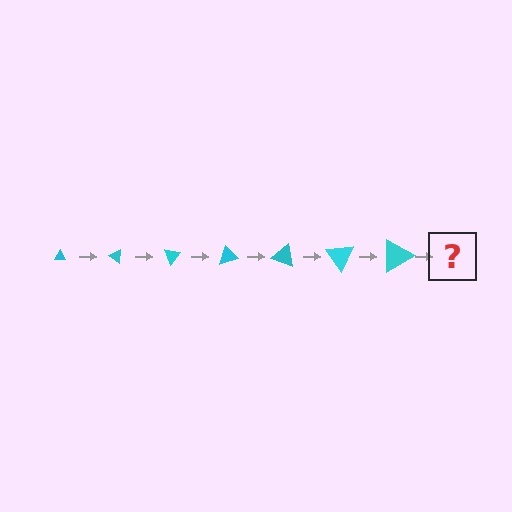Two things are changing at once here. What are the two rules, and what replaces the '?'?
The two rules are that the triangle grows larger each step and it rotates 35 degrees each step. The '?' should be a triangle, larger than the previous one and rotated 245 degrees from the start.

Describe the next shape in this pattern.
It should be a triangle, larger than the previous one and rotated 245 degrees from the start.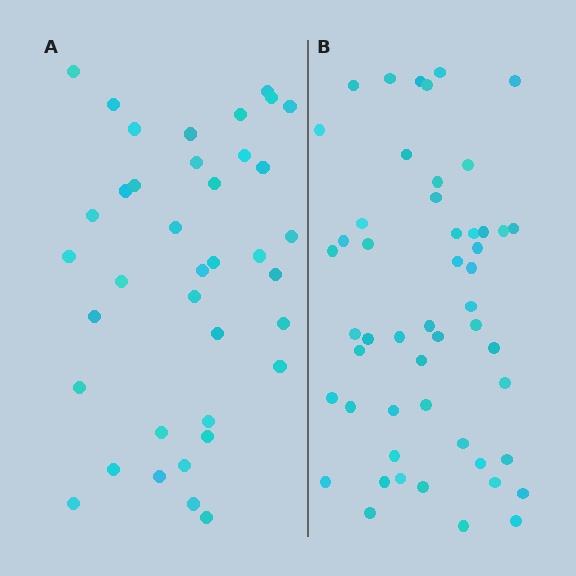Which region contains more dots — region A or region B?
Region B (the right region) has more dots.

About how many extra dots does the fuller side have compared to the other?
Region B has approximately 15 more dots than region A.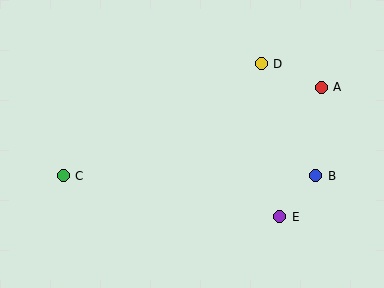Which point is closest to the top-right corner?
Point A is closest to the top-right corner.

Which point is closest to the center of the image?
Point D at (261, 64) is closest to the center.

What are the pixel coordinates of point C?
Point C is at (63, 176).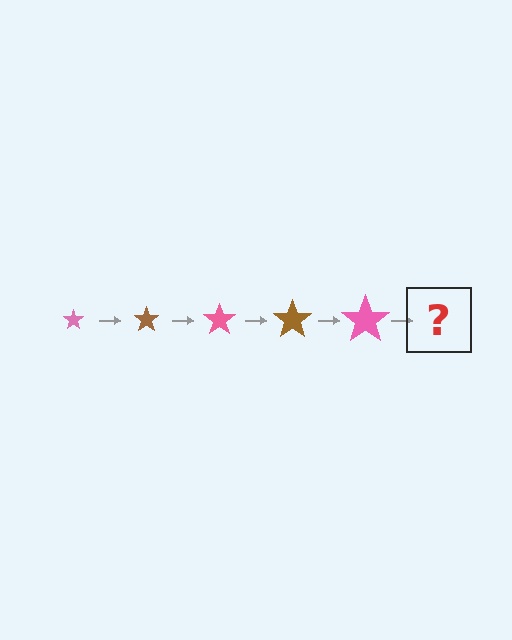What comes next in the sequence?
The next element should be a brown star, larger than the previous one.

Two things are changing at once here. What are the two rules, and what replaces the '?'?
The two rules are that the star grows larger each step and the color cycles through pink and brown. The '?' should be a brown star, larger than the previous one.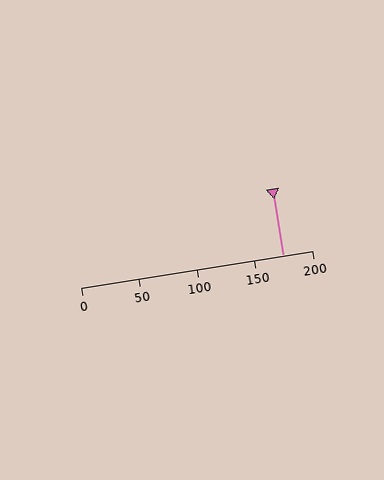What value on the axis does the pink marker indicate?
The marker indicates approximately 175.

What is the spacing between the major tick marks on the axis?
The major ticks are spaced 50 apart.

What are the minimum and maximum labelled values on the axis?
The axis runs from 0 to 200.